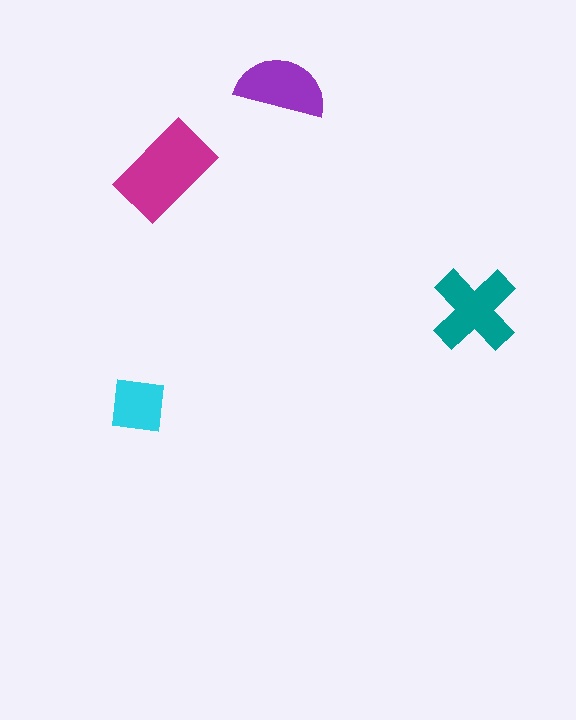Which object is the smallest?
The cyan square.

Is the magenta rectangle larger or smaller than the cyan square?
Larger.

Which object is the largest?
The magenta rectangle.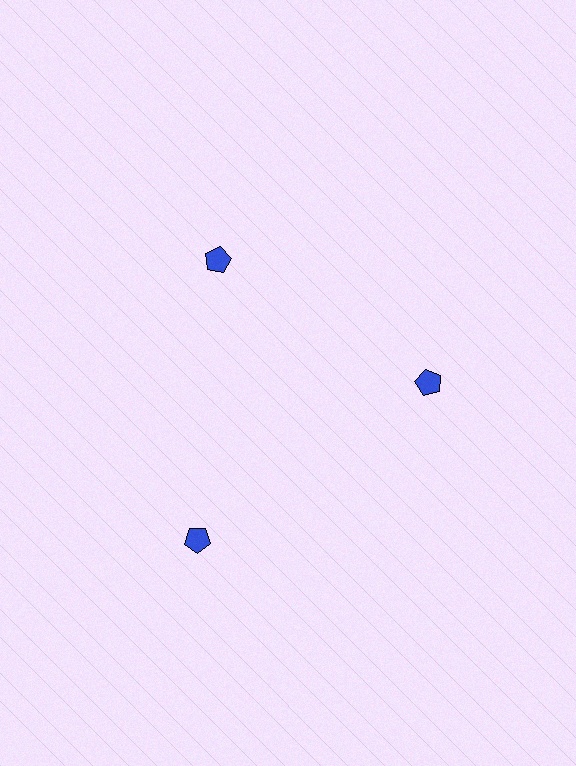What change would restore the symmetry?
The symmetry would be restored by moving it inward, back onto the ring so that all 3 pentagons sit at equal angles and equal distance from the center.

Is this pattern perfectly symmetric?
No. The 3 blue pentagons are arranged in a ring, but one element near the 7 o'clock position is pushed outward from the center, breaking the 3-fold rotational symmetry.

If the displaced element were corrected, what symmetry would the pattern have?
It would have 3-fold rotational symmetry — the pattern would map onto itself every 120 degrees.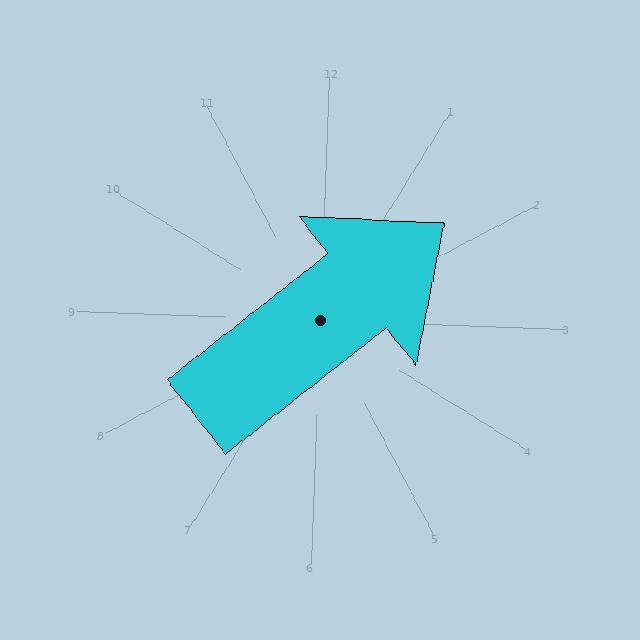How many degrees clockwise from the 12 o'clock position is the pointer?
Approximately 50 degrees.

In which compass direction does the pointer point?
Northeast.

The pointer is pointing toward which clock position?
Roughly 2 o'clock.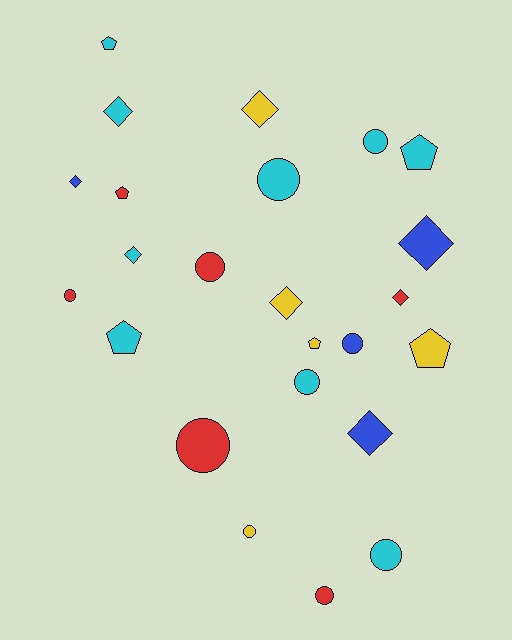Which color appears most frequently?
Cyan, with 9 objects.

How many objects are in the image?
There are 24 objects.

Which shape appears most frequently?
Circle, with 10 objects.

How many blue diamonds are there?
There are 3 blue diamonds.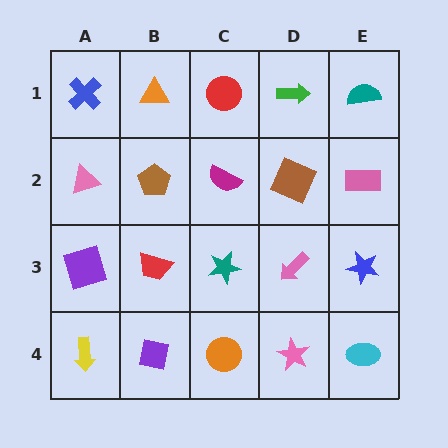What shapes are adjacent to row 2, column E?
A teal semicircle (row 1, column E), a blue star (row 3, column E), a brown square (row 2, column D).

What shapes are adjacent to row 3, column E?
A pink rectangle (row 2, column E), a cyan ellipse (row 4, column E), a pink arrow (row 3, column D).